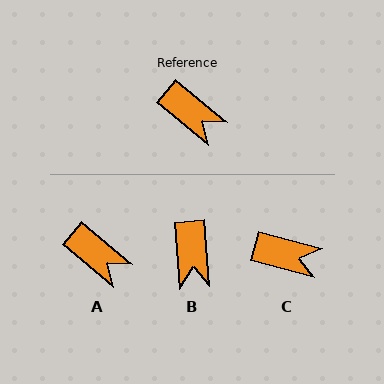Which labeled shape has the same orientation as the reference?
A.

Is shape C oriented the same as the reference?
No, it is off by about 25 degrees.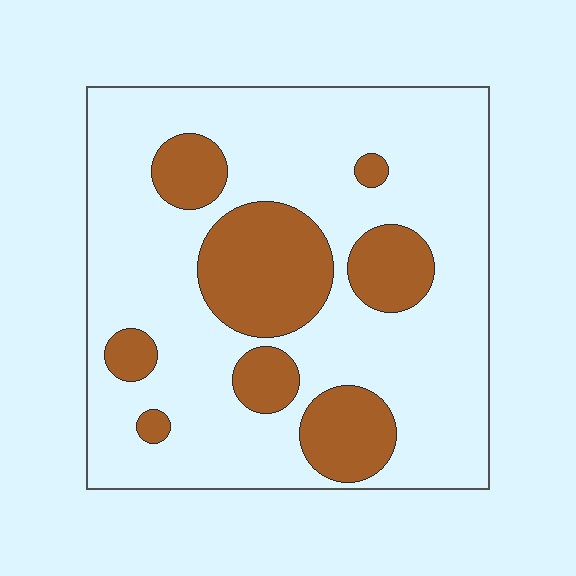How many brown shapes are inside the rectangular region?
8.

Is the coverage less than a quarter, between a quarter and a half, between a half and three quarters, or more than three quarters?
Between a quarter and a half.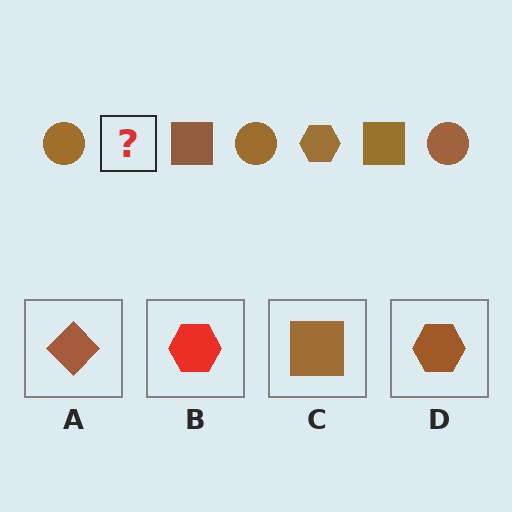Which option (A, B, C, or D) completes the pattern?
D.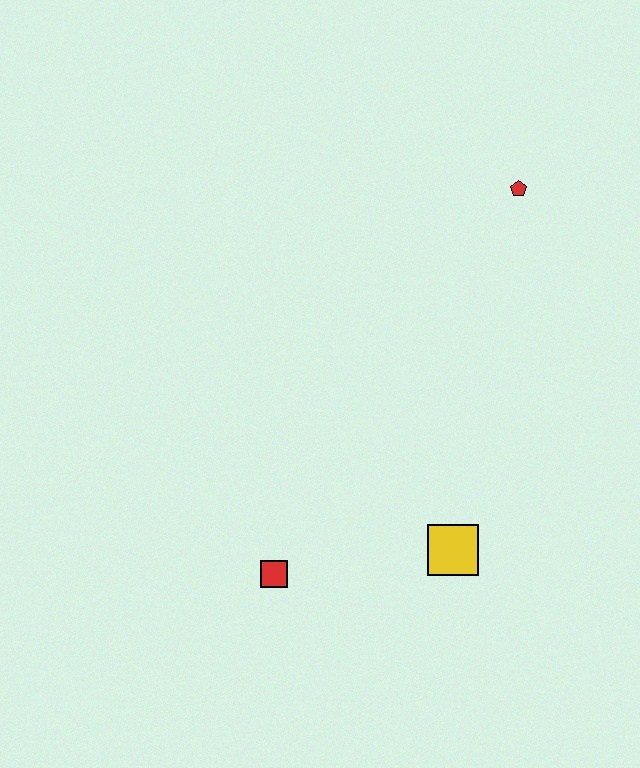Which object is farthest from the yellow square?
The red pentagon is farthest from the yellow square.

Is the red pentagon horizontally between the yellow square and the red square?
No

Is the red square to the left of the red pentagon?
Yes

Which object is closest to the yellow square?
The red square is closest to the yellow square.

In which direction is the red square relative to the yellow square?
The red square is to the left of the yellow square.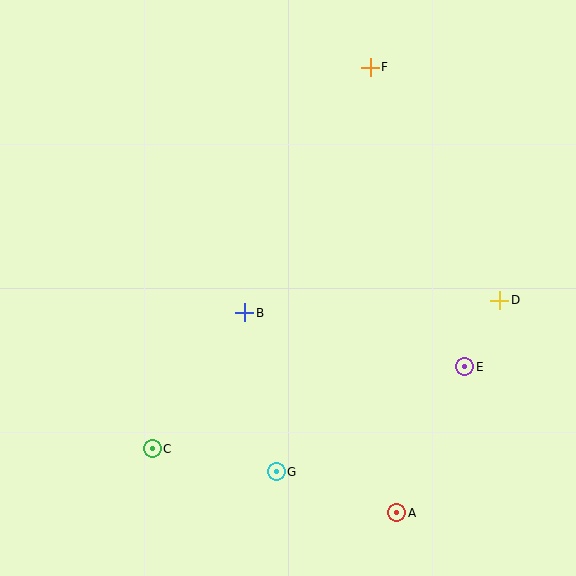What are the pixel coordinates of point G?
Point G is at (276, 472).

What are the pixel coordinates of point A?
Point A is at (397, 513).